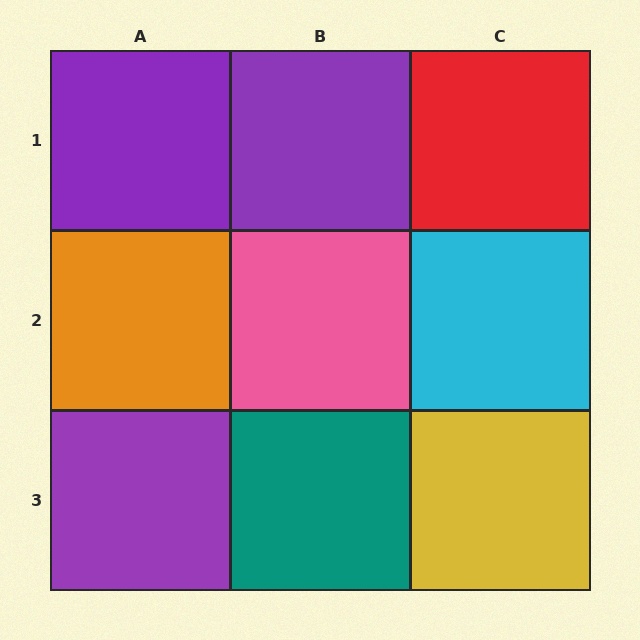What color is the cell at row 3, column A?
Purple.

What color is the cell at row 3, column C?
Yellow.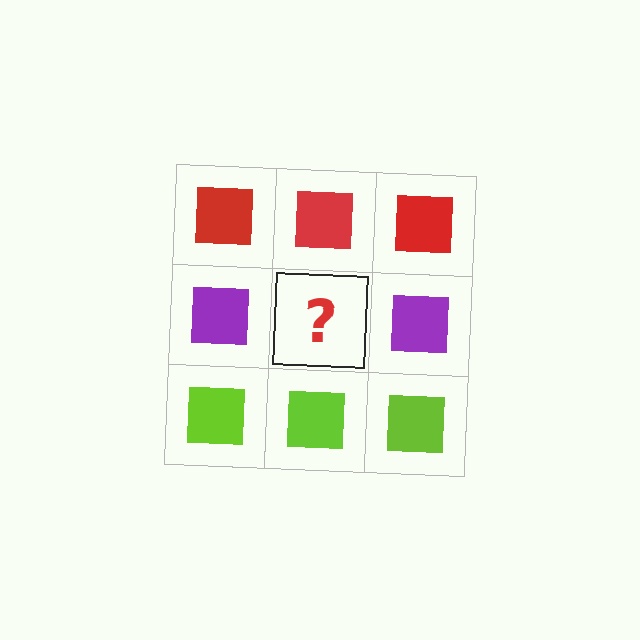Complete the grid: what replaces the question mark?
The question mark should be replaced with a purple square.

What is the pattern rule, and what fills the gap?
The rule is that each row has a consistent color. The gap should be filled with a purple square.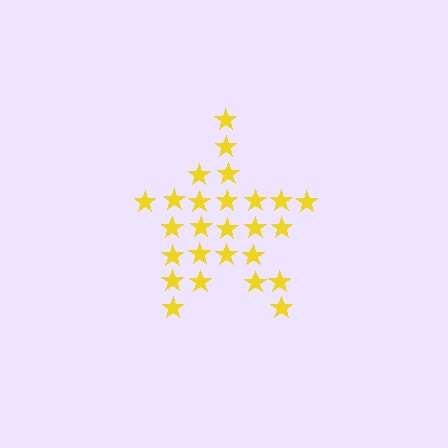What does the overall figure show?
The overall figure shows a star.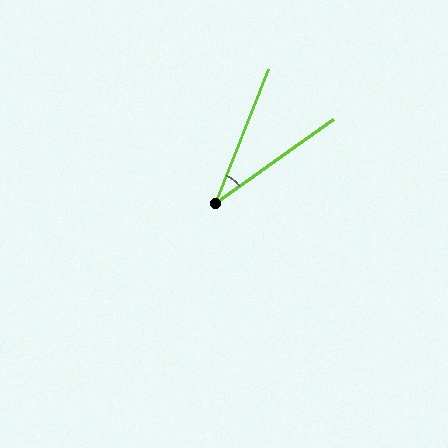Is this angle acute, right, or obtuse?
It is acute.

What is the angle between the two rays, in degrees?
Approximately 33 degrees.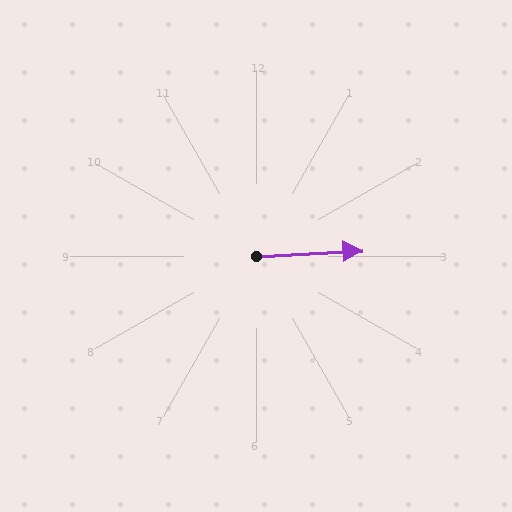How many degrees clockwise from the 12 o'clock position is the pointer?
Approximately 87 degrees.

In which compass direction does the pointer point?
East.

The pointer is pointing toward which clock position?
Roughly 3 o'clock.